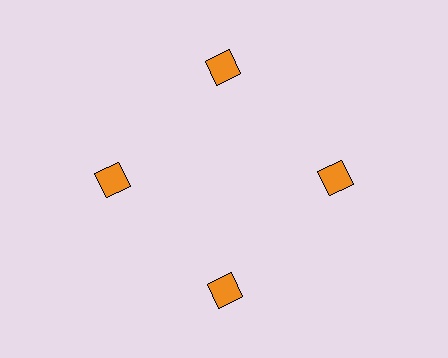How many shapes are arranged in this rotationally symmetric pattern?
There are 4 shapes, arranged in 4 groups of 1.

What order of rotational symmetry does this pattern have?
This pattern has 4-fold rotational symmetry.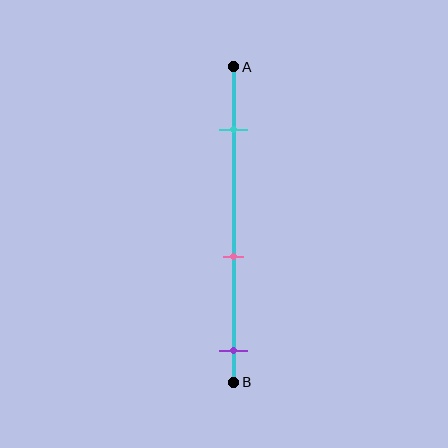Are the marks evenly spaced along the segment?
Yes, the marks are approximately evenly spaced.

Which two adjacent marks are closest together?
The pink and purple marks are the closest adjacent pair.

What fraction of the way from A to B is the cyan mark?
The cyan mark is approximately 20% (0.2) of the way from A to B.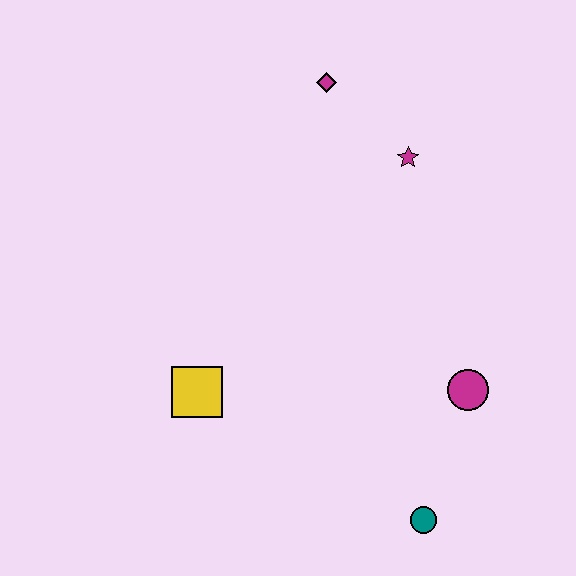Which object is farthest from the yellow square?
The magenta diamond is farthest from the yellow square.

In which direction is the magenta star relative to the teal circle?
The magenta star is above the teal circle.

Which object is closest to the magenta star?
The magenta diamond is closest to the magenta star.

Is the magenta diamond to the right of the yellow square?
Yes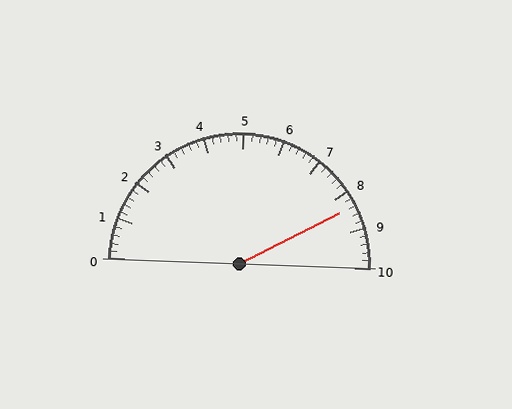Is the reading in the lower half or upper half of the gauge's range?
The reading is in the upper half of the range (0 to 10).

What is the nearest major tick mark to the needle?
The nearest major tick mark is 8.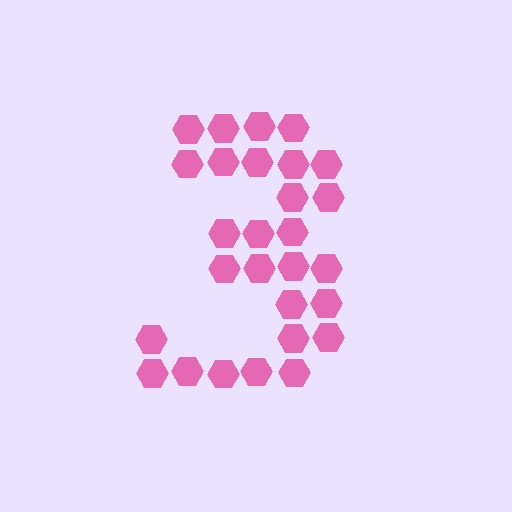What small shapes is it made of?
It is made of small hexagons.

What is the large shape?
The large shape is the digit 3.